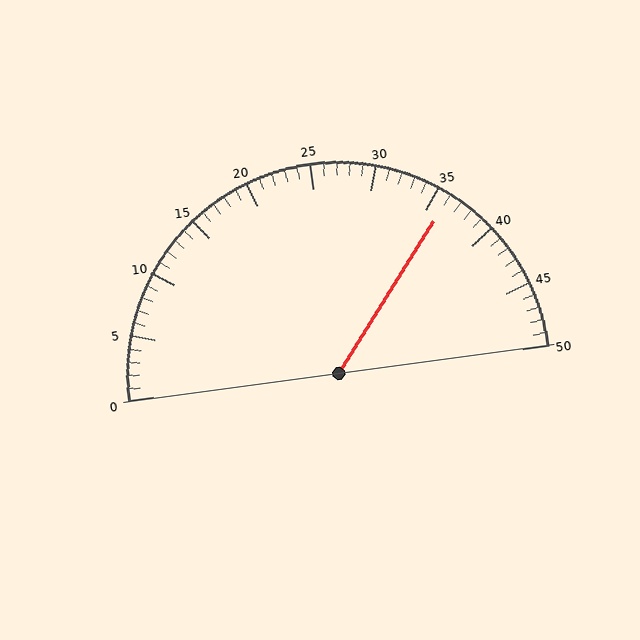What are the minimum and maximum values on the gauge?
The gauge ranges from 0 to 50.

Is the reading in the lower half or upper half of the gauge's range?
The reading is in the upper half of the range (0 to 50).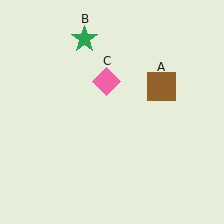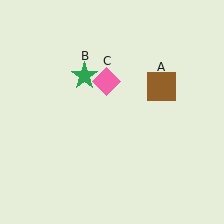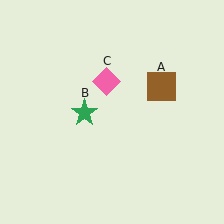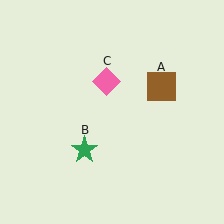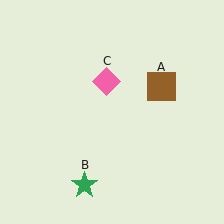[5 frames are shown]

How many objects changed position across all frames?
1 object changed position: green star (object B).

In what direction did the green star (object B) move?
The green star (object B) moved down.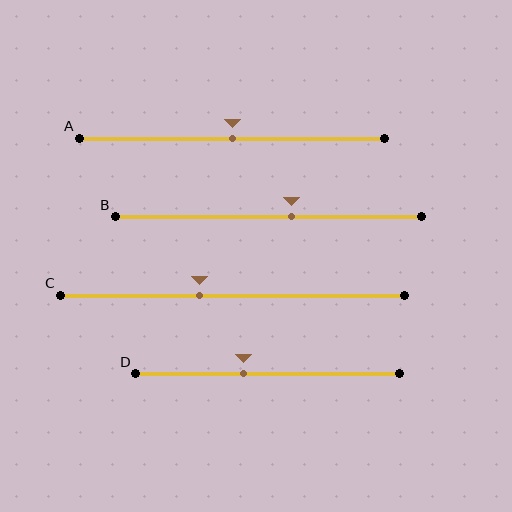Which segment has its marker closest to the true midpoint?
Segment A has its marker closest to the true midpoint.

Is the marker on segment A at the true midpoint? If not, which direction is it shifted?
Yes, the marker on segment A is at the true midpoint.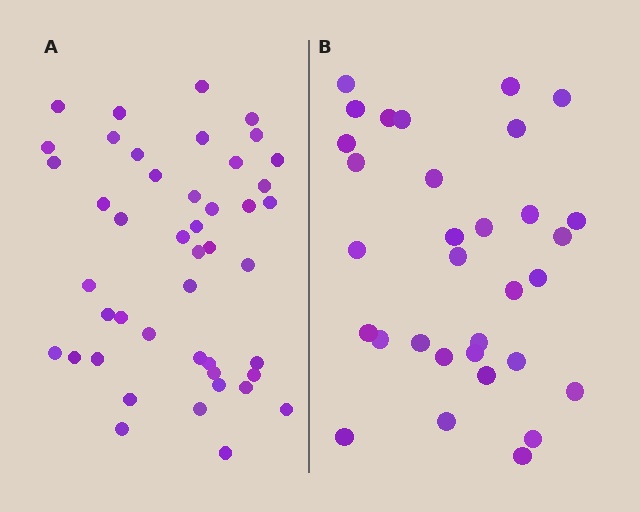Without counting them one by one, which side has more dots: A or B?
Region A (the left region) has more dots.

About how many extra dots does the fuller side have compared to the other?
Region A has approximately 15 more dots than region B.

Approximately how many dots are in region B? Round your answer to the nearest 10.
About 30 dots. (The exact count is 32, which rounds to 30.)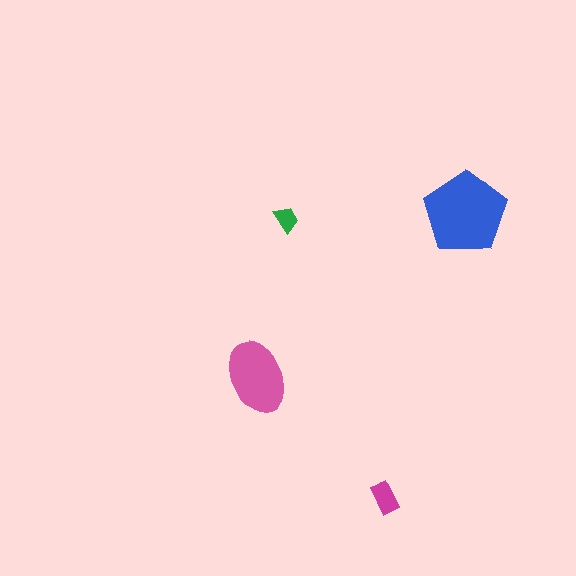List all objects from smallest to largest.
The green trapezoid, the magenta rectangle, the pink ellipse, the blue pentagon.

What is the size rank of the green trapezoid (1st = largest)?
4th.